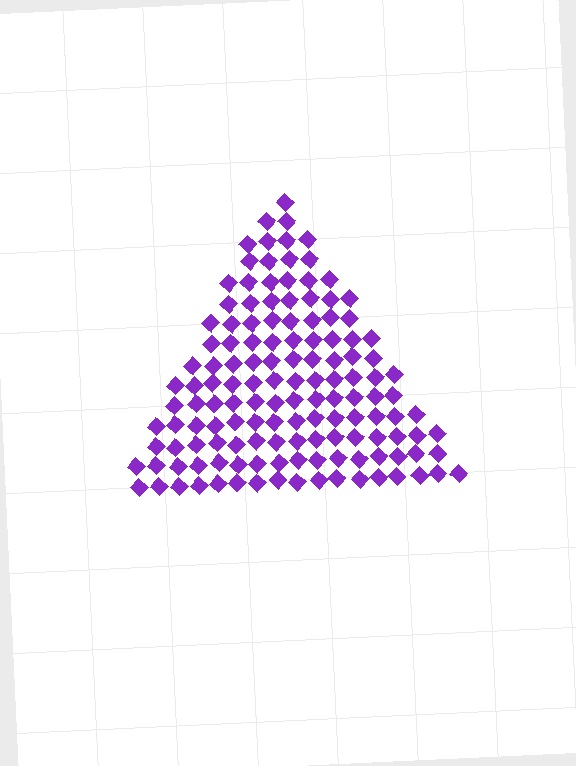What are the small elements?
The small elements are diamonds.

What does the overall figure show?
The overall figure shows a triangle.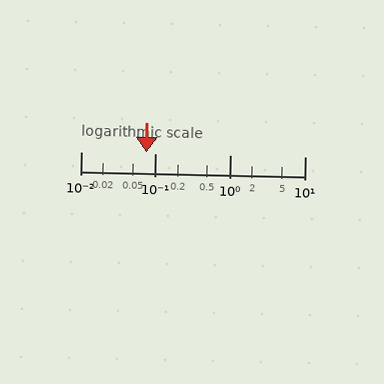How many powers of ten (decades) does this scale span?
The scale spans 3 decades, from 0.01 to 10.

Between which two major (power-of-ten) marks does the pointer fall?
The pointer is between 0.01 and 0.1.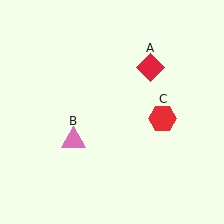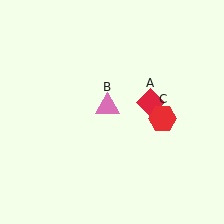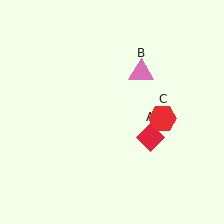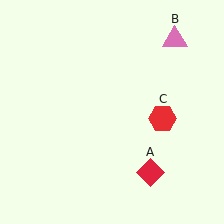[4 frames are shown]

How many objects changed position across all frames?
2 objects changed position: red diamond (object A), pink triangle (object B).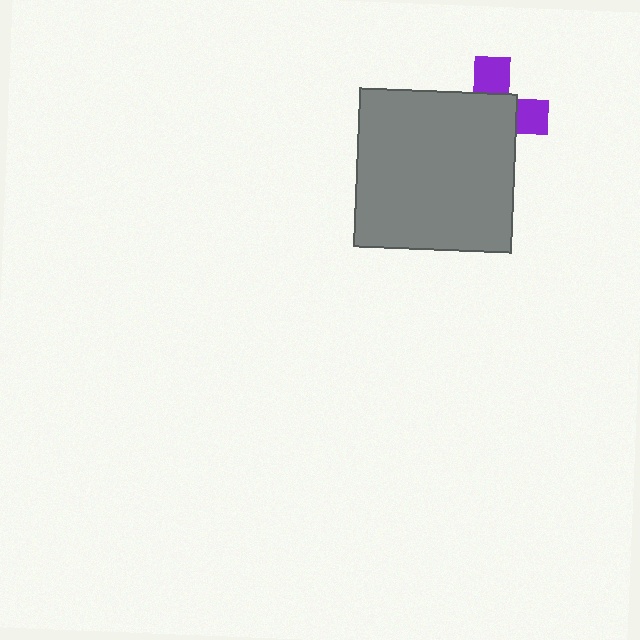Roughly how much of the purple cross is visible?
A small part of it is visible (roughly 34%).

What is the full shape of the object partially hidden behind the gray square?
The partially hidden object is a purple cross.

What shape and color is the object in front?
The object in front is a gray square.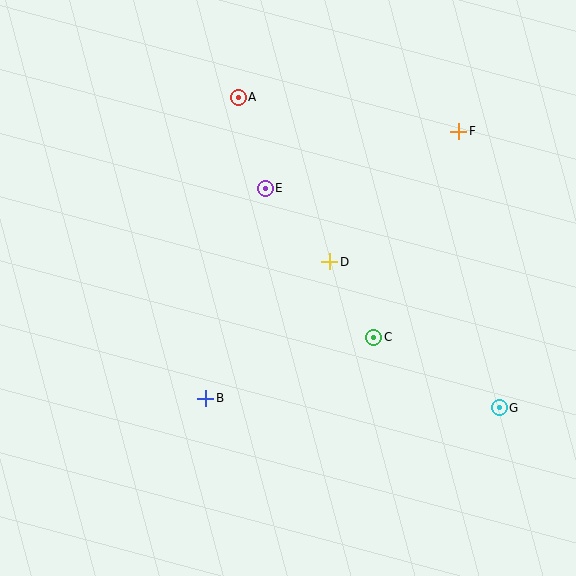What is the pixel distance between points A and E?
The distance between A and E is 95 pixels.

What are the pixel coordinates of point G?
Point G is at (499, 408).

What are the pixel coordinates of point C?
Point C is at (374, 337).